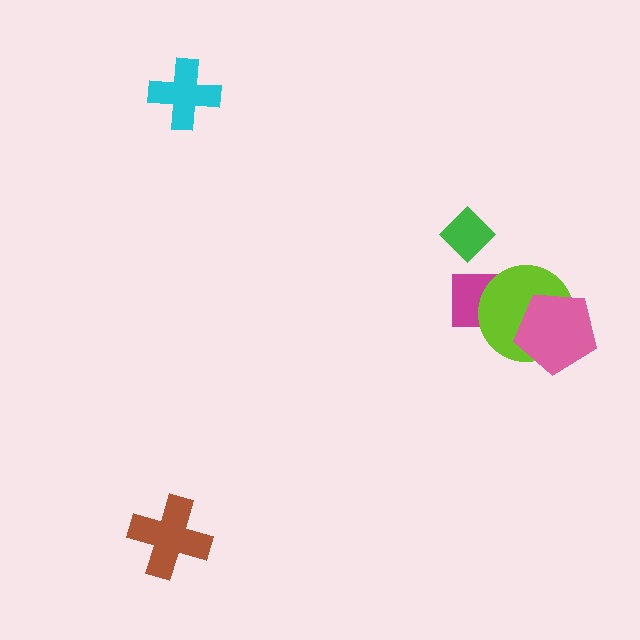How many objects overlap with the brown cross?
0 objects overlap with the brown cross.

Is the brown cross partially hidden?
No, no other shape covers it.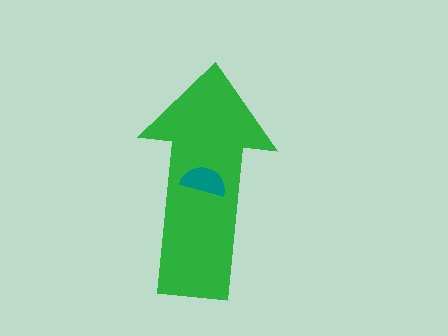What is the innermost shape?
The teal semicircle.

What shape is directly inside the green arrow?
The teal semicircle.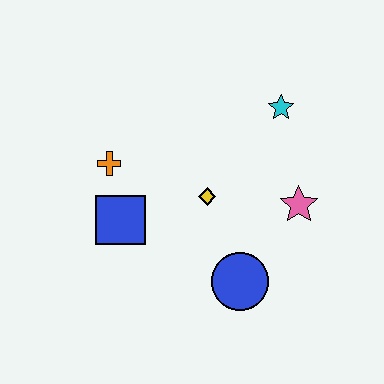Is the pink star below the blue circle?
No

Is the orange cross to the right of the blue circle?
No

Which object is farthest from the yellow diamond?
The cyan star is farthest from the yellow diamond.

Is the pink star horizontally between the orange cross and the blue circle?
No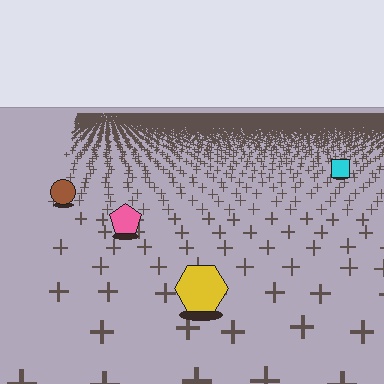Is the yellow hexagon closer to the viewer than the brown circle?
Yes. The yellow hexagon is closer — you can tell from the texture gradient: the ground texture is coarser near it.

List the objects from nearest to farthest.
From nearest to farthest: the yellow hexagon, the pink pentagon, the brown circle, the cyan square.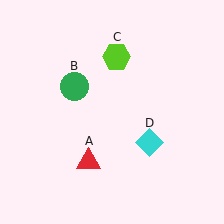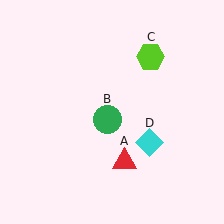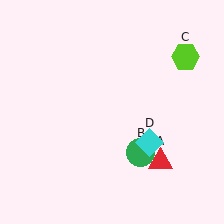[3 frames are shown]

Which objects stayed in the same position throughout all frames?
Cyan diamond (object D) remained stationary.